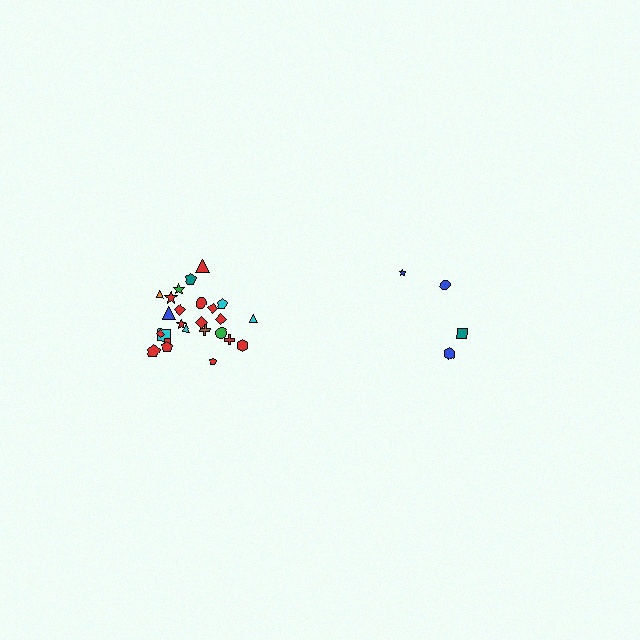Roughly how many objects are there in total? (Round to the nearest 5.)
Roughly 30 objects in total.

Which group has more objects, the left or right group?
The left group.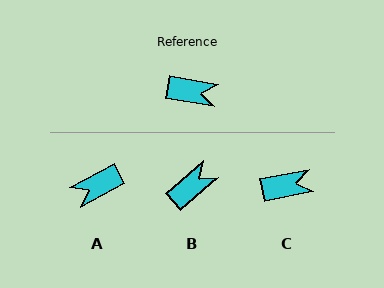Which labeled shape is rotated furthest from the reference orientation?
A, about 142 degrees away.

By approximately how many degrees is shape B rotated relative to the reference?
Approximately 52 degrees counter-clockwise.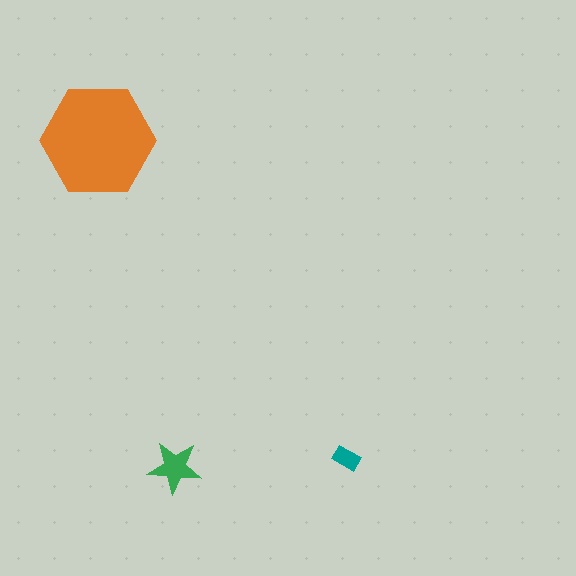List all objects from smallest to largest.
The teal rectangle, the green star, the orange hexagon.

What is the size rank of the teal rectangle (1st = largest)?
3rd.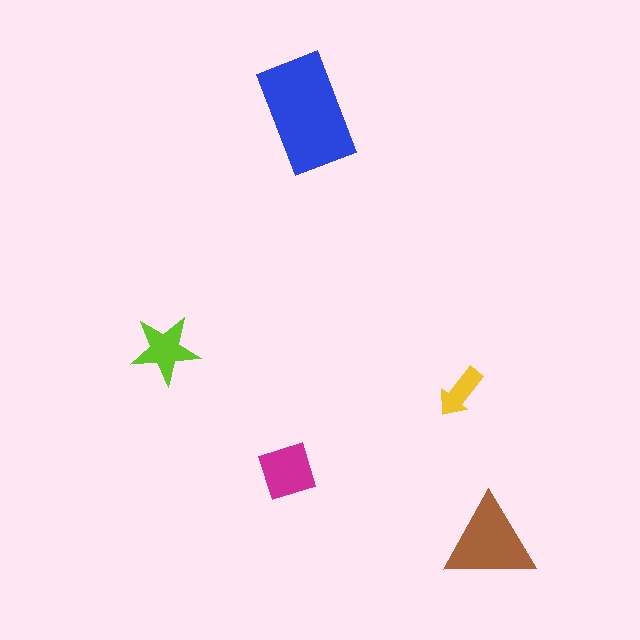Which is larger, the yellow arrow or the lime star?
The lime star.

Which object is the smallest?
The yellow arrow.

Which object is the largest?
The blue rectangle.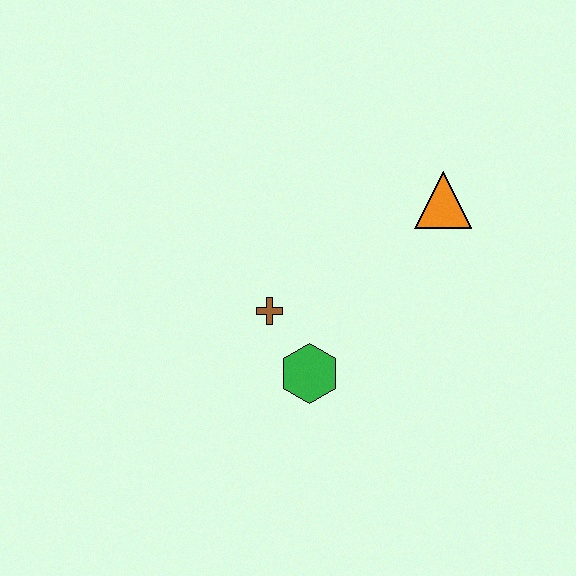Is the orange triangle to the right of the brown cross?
Yes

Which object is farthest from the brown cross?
The orange triangle is farthest from the brown cross.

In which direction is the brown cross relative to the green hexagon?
The brown cross is above the green hexagon.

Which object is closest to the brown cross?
The green hexagon is closest to the brown cross.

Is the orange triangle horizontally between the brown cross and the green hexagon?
No